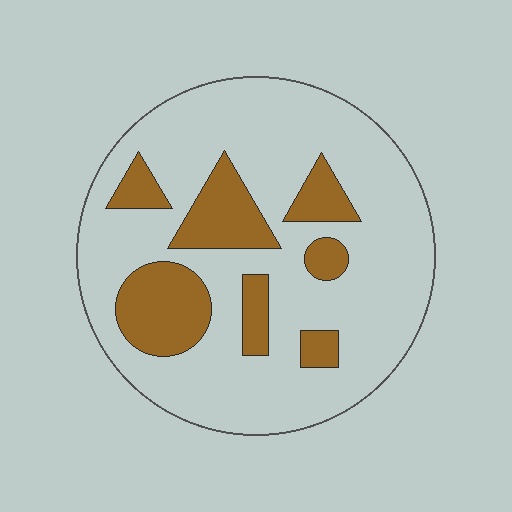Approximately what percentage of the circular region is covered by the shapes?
Approximately 25%.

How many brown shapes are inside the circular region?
7.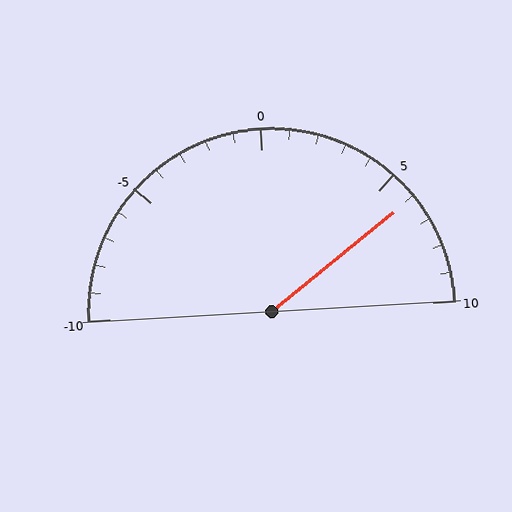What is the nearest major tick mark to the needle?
The nearest major tick mark is 5.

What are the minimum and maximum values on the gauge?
The gauge ranges from -10 to 10.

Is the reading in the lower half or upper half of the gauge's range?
The reading is in the upper half of the range (-10 to 10).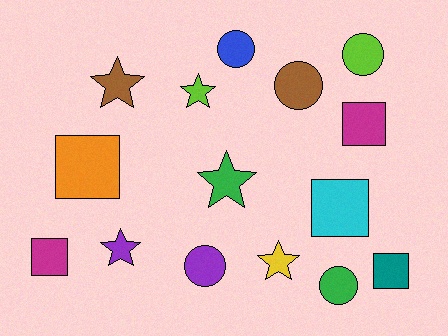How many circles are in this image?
There are 5 circles.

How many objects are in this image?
There are 15 objects.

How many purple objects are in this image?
There are 2 purple objects.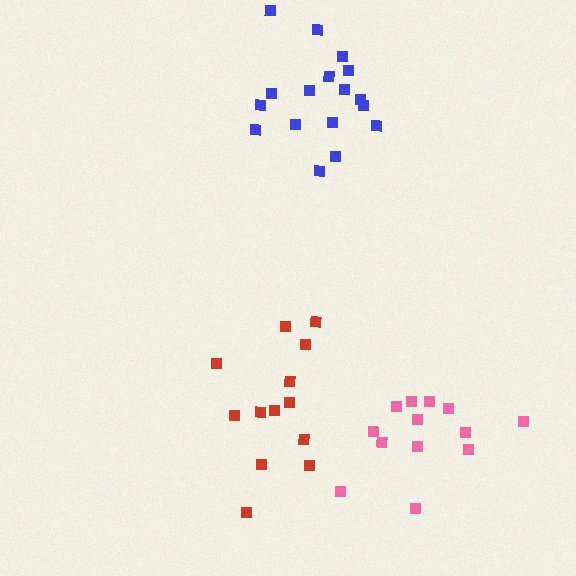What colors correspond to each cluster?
The clusters are colored: blue, red, pink.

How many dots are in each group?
Group 1: 17 dots, Group 2: 13 dots, Group 3: 13 dots (43 total).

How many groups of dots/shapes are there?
There are 3 groups.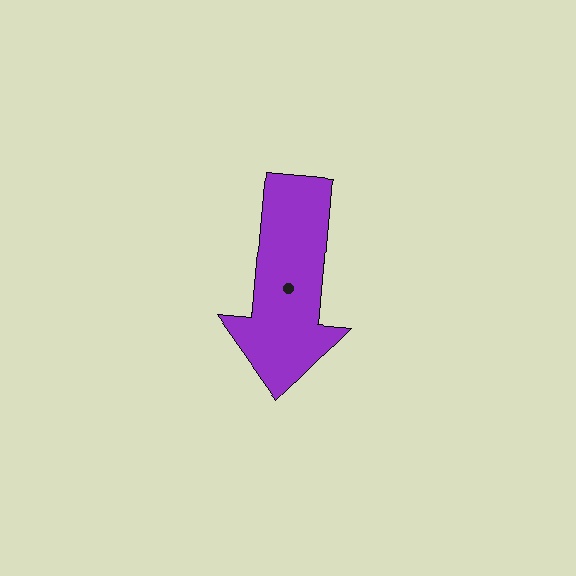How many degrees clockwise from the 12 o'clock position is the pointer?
Approximately 185 degrees.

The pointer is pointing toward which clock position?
Roughly 6 o'clock.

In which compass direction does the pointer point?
South.